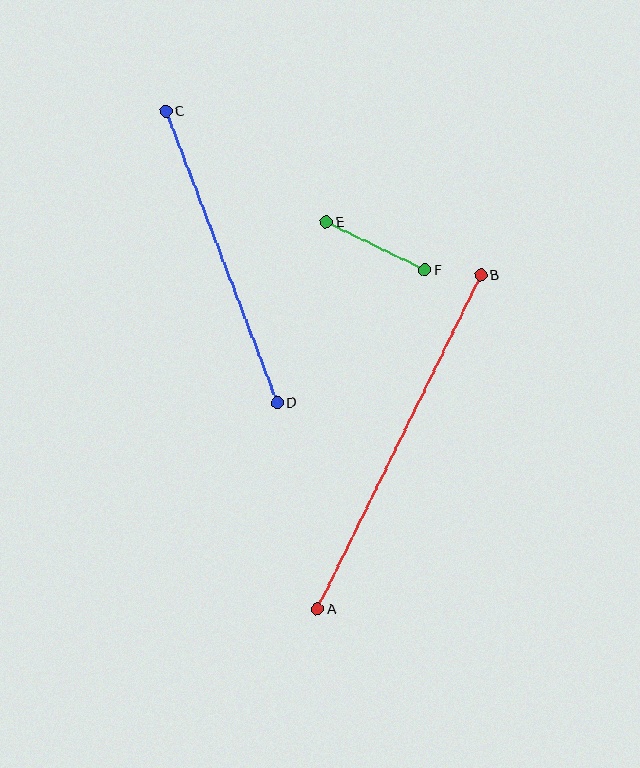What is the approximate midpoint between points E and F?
The midpoint is at approximately (376, 246) pixels.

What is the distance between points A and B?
The distance is approximately 372 pixels.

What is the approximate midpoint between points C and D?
The midpoint is at approximately (221, 257) pixels.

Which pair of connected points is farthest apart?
Points A and B are farthest apart.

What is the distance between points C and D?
The distance is approximately 312 pixels.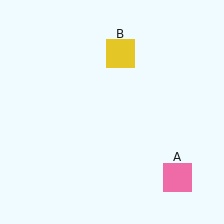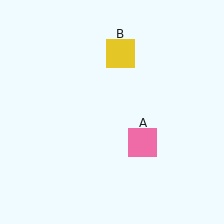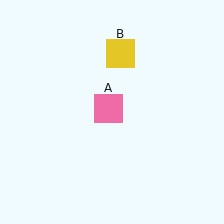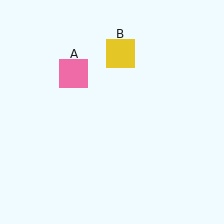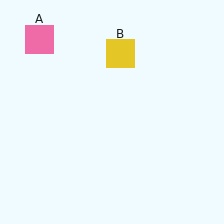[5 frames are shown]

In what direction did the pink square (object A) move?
The pink square (object A) moved up and to the left.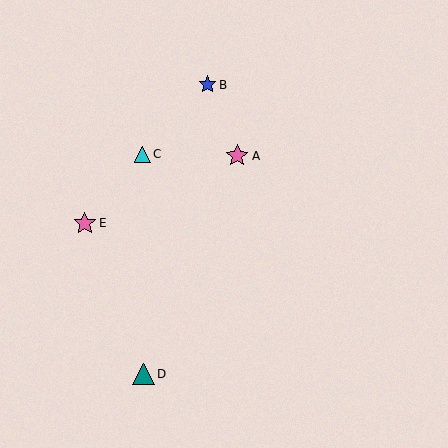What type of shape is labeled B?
Shape B is a blue star.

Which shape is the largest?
The pink star (labeled A) is the largest.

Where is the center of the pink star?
The center of the pink star is at (85, 223).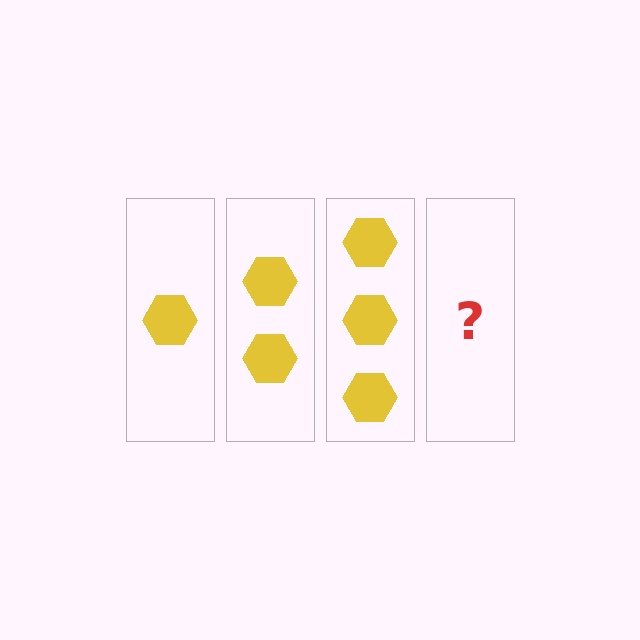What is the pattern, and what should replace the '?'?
The pattern is that each step adds one more hexagon. The '?' should be 4 hexagons.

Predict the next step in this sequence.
The next step is 4 hexagons.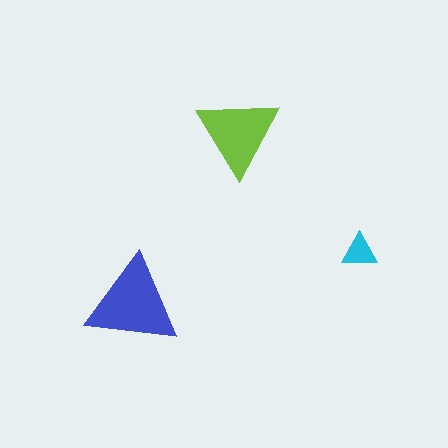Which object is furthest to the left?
The blue triangle is leftmost.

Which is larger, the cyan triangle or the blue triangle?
The blue one.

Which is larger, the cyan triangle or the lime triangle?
The lime one.